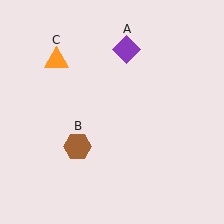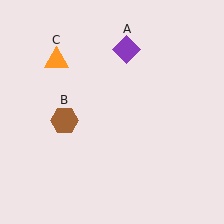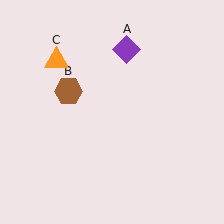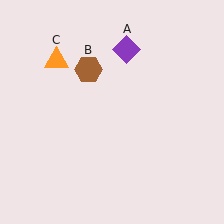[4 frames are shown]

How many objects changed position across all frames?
1 object changed position: brown hexagon (object B).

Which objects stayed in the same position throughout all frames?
Purple diamond (object A) and orange triangle (object C) remained stationary.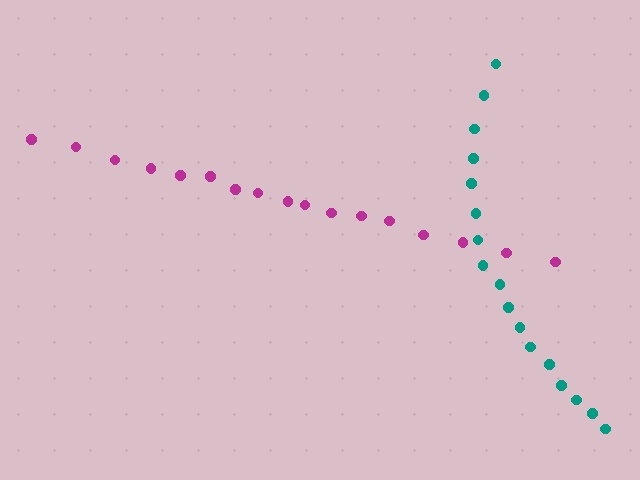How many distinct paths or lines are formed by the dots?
There are 2 distinct paths.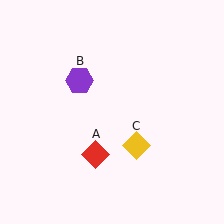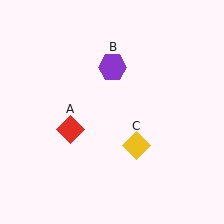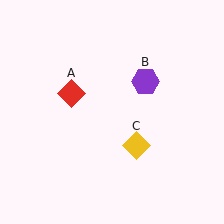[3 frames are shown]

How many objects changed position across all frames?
2 objects changed position: red diamond (object A), purple hexagon (object B).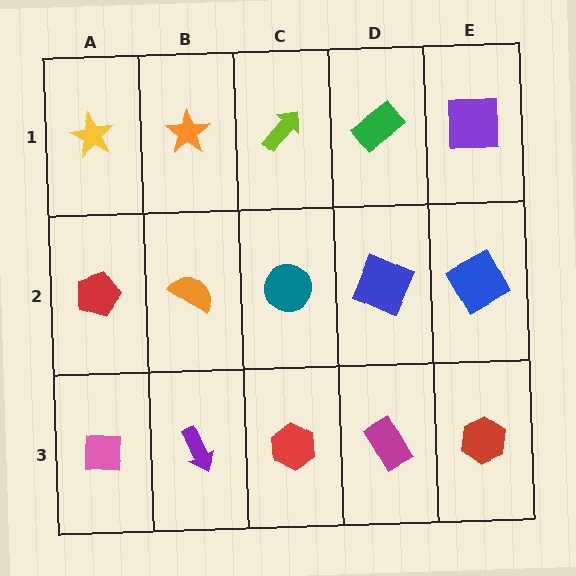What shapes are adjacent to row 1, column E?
A blue square (row 2, column E), a green rectangle (row 1, column D).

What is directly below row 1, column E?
A blue square.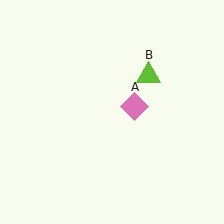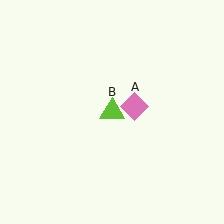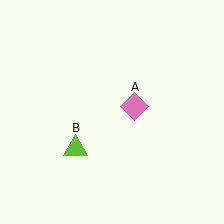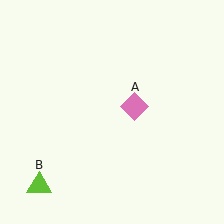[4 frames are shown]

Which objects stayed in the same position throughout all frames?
Pink diamond (object A) remained stationary.